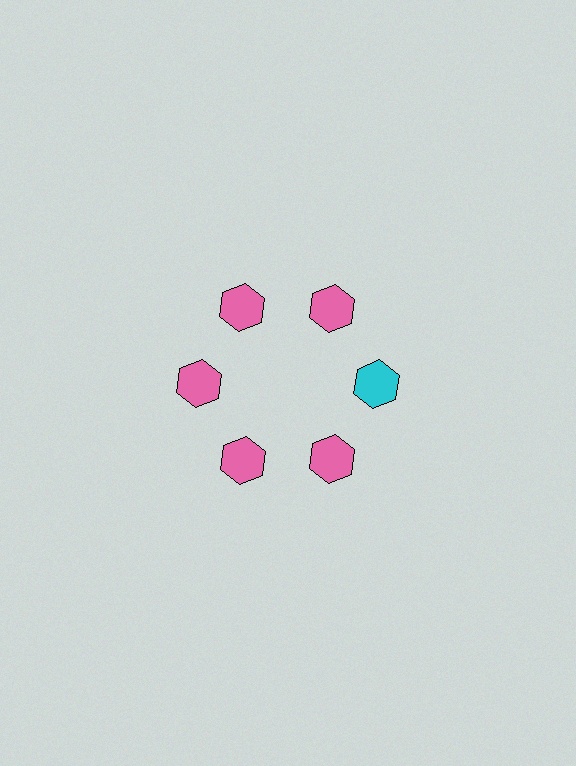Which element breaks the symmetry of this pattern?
The cyan hexagon at roughly the 3 o'clock position breaks the symmetry. All other shapes are pink hexagons.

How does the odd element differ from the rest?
It has a different color: cyan instead of pink.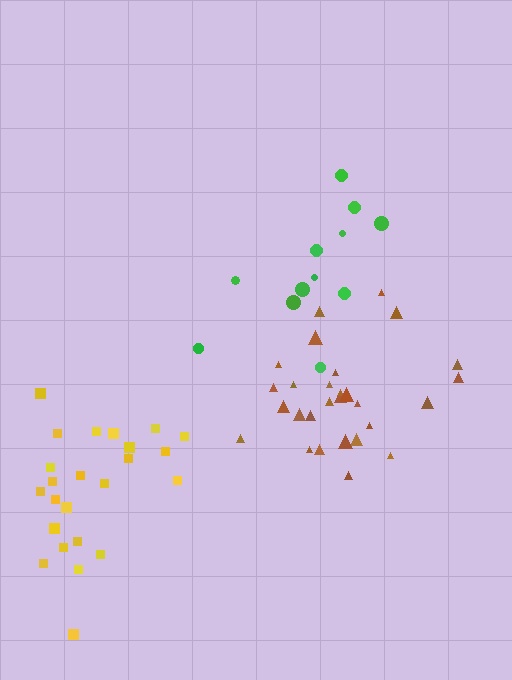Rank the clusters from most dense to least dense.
brown, yellow, green.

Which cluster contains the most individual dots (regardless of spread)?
Brown (28).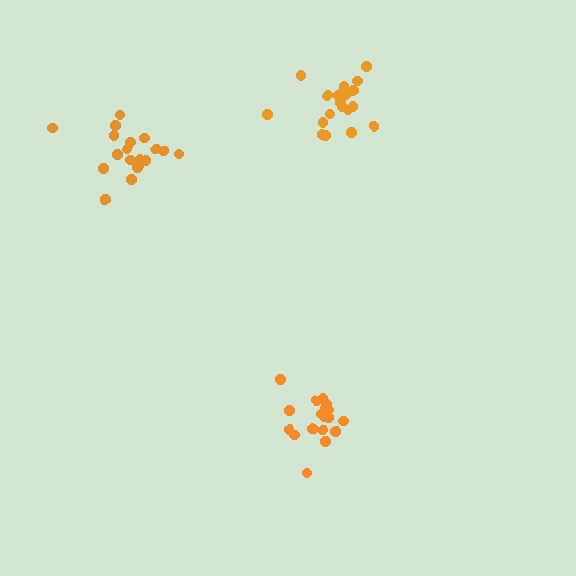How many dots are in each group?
Group 1: 20 dots, Group 2: 18 dots, Group 3: 19 dots (57 total).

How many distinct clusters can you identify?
There are 3 distinct clusters.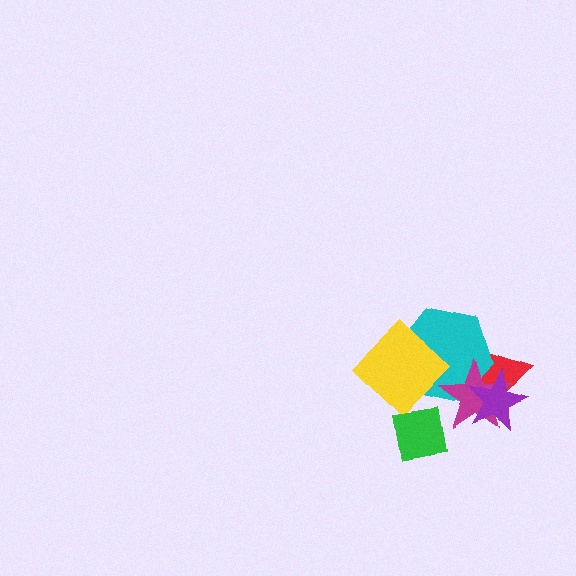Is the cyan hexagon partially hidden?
Yes, it is partially covered by another shape.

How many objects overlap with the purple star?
3 objects overlap with the purple star.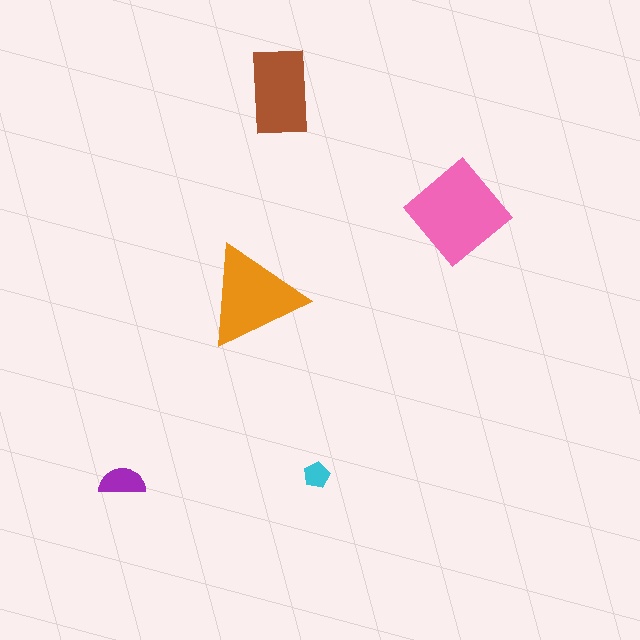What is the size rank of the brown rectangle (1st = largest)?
3rd.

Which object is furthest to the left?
The purple semicircle is leftmost.